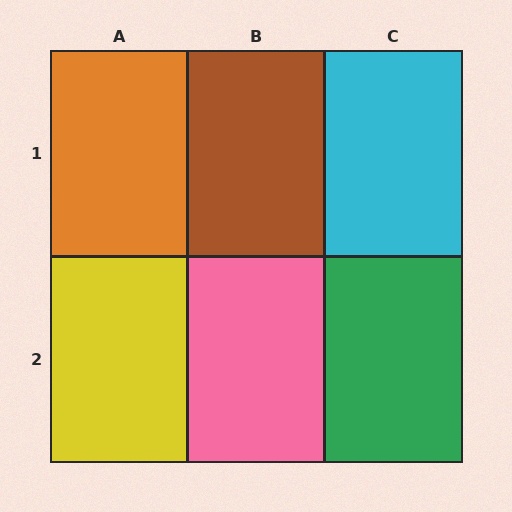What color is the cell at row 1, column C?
Cyan.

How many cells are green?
1 cell is green.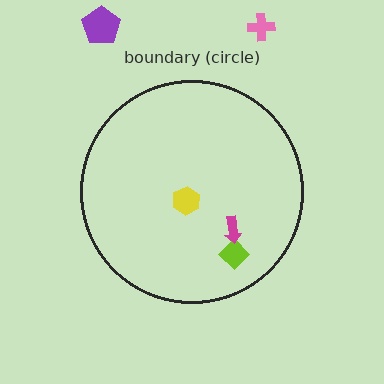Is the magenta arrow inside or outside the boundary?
Inside.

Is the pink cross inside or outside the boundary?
Outside.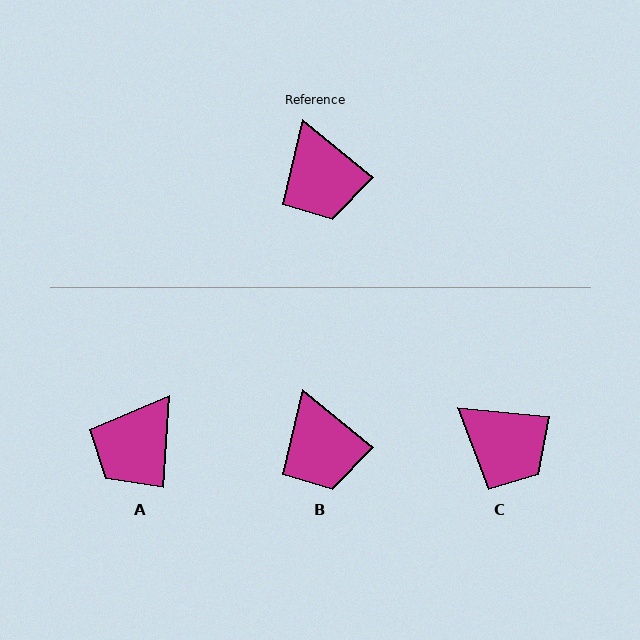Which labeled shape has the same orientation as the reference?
B.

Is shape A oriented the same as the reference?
No, it is off by about 55 degrees.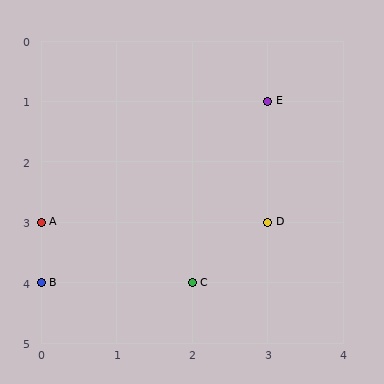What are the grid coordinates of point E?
Point E is at grid coordinates (3, 1).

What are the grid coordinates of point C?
Point C is at grid coordinates (2, 4).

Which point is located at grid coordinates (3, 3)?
Point D is at (3, 3).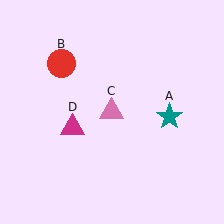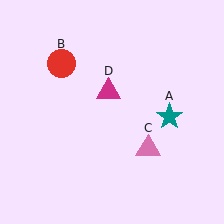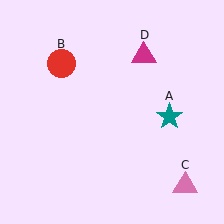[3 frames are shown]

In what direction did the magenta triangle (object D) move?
The magenta triangle (object D) moved up and to the right.